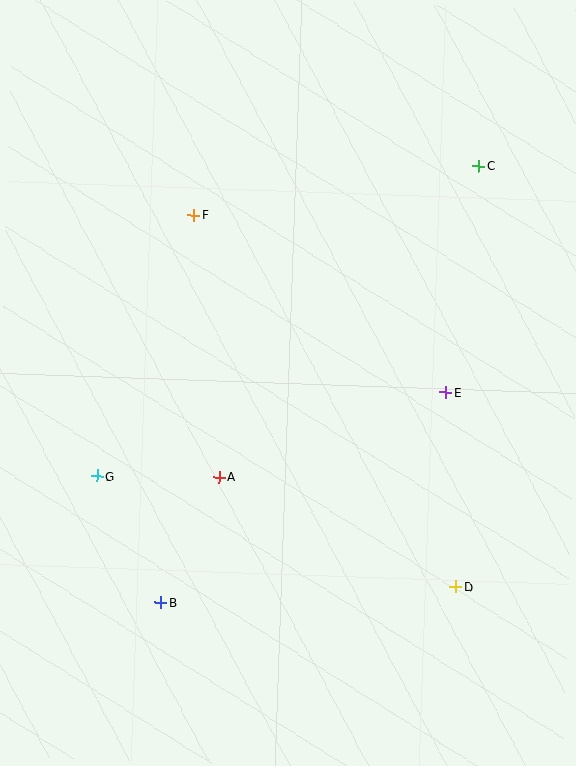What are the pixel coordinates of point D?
Point D is at (456, 587).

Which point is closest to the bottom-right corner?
Point D is closest to the bottom-right corner.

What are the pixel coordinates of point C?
Point C is at (479, 166).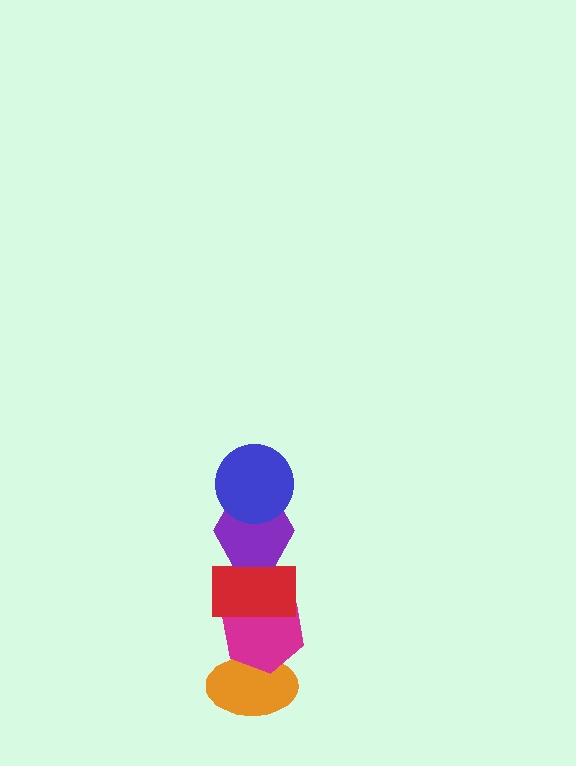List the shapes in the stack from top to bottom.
From top to bottom: the blue circle, the purple hexagon, the red rectangle, the magenta hexagon, the orange ellipse.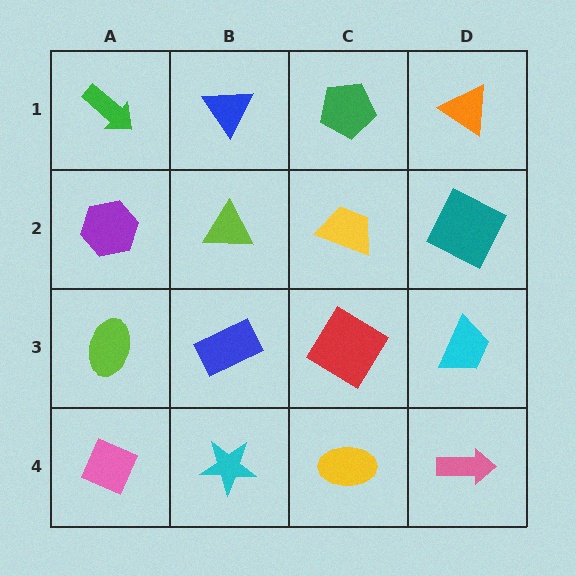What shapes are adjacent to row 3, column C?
A yellow trapezoid (row 2, column C), a yellow ellipse (row 4, column C), a blue rectangle (row 3, column B), a cyan trapezoid (row 3, column D).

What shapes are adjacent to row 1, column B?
A lime triangle (row 2, column B), a green arrow (row 1, column A), a green pentagon (row 1, column C).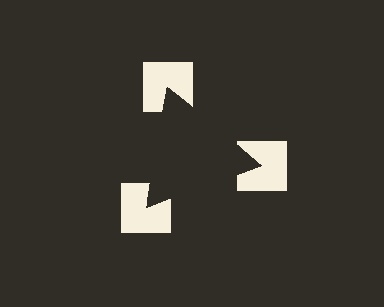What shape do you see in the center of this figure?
An illusory triangle — its edges are inferred from the aligned wedge cuts in the notched squares, not physically drawn.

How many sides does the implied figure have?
3 sides.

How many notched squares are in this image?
There are 3 — one at each vertex of the illusory triangle.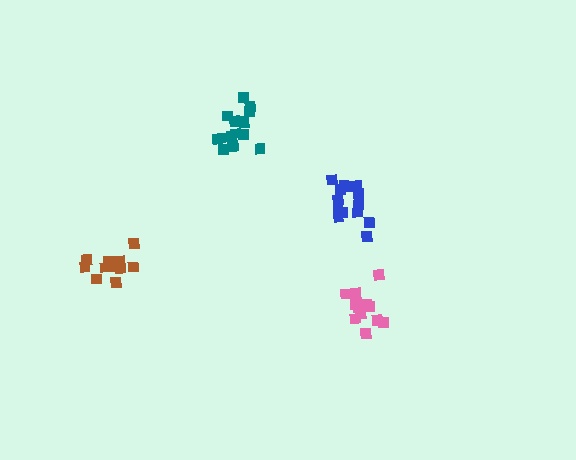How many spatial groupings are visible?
There are 4 spatial groupings.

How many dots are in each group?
Group 1: 14 dots, Group 2: 14 dots, Group 3: 12 dots, Group 4: 15 dots (55 total).